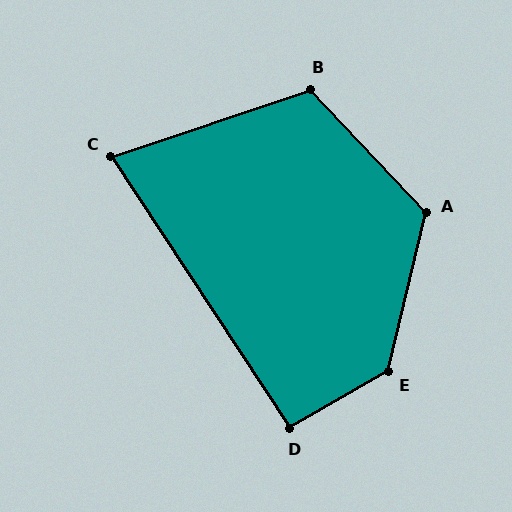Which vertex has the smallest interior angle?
C, at approximately 75 degrees.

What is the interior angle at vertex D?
Approximately 93 degrees (approximately right).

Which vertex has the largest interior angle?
E, at approximately 133 degrees.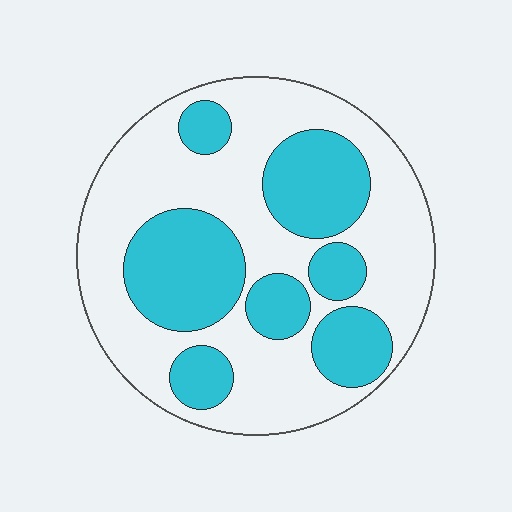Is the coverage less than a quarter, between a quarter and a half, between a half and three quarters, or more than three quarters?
Between a quarter and a half.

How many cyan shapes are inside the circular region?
7.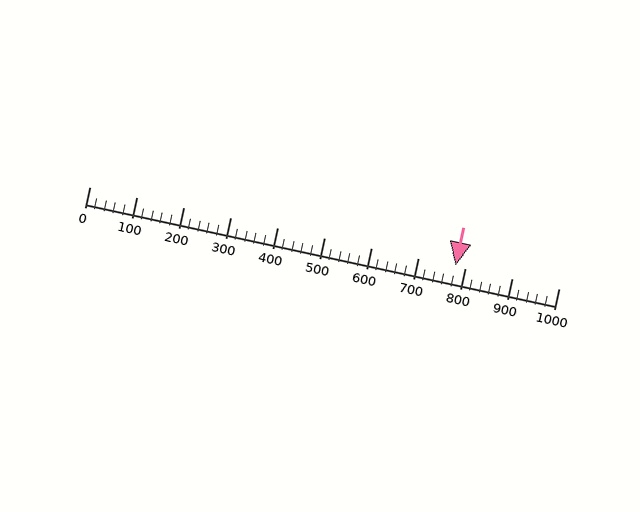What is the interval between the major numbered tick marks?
The major tick marks are spaced 100 units apart.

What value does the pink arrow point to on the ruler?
The pink arrow points to approximately 780.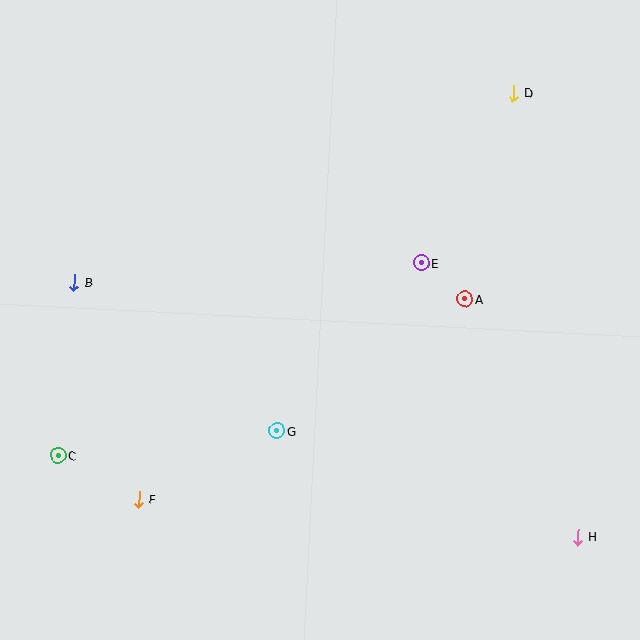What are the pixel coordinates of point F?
Point F is at (139, 499).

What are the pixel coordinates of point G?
Point G is at (277, 430).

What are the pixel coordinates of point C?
Point C is at (58, 455).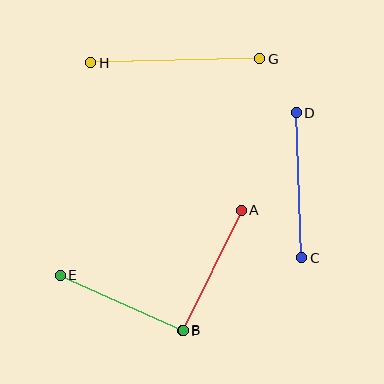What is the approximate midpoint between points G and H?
The midpoint is at approximately (175, 61) pixels.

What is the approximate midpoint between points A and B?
The midpoint is at approximately (212, 270) pixels.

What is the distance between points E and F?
The distance is approximately 135 pixels.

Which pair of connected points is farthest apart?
Points G and H are farthest apart.